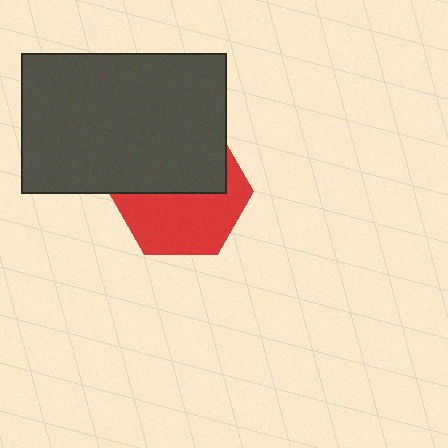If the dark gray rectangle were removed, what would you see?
You would see the complete red hexagon.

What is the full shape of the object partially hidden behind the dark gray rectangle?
The partially hidden object is a red hexagon.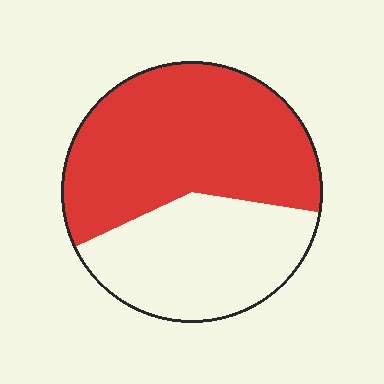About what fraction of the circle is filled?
About three fifths (3/5).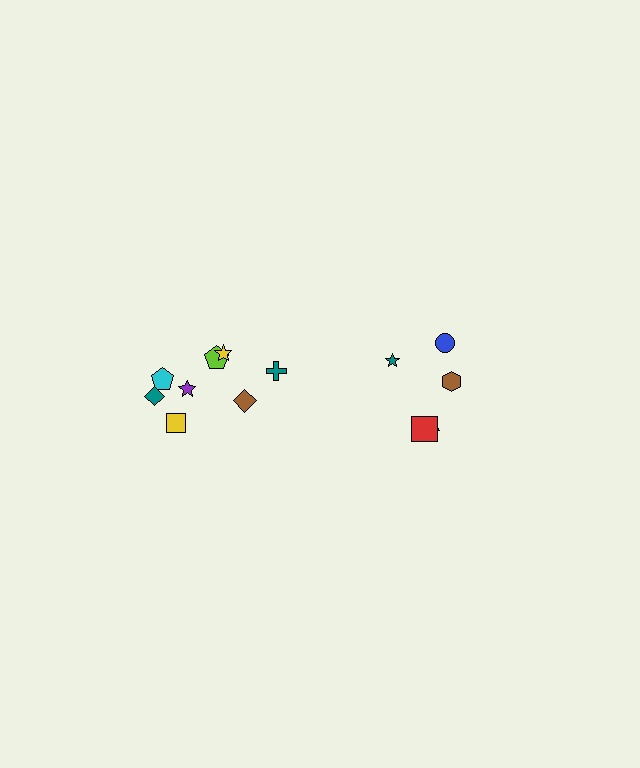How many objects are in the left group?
There are 8 objects.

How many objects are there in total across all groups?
There are 13 objects.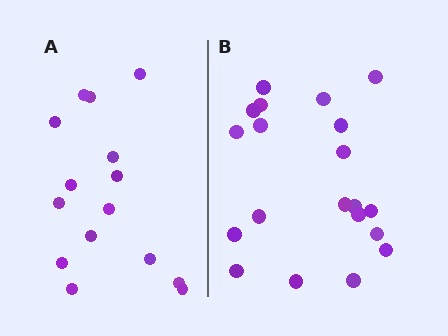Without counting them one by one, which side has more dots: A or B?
Region B (the right region) has more dots.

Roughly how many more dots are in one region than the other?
Region B has about 5 more dots than region A.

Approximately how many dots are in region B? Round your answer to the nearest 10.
About 20 dots.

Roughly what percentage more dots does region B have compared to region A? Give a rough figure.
About 35% more.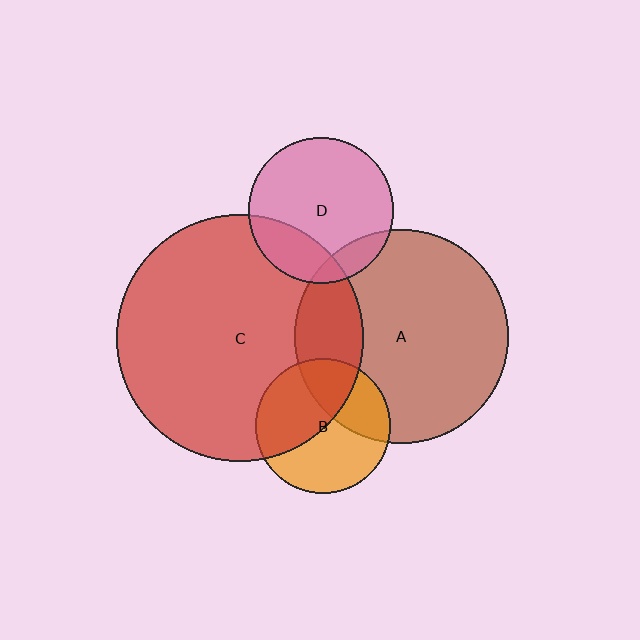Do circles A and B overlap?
Yes.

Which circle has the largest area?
Circle C (red).